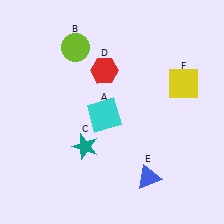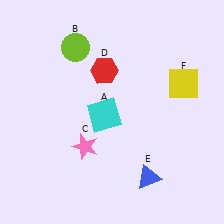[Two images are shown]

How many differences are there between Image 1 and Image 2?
There is 1 difference between the two images.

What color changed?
The star (C) changed from teal in Image 1 to pink in Image 2.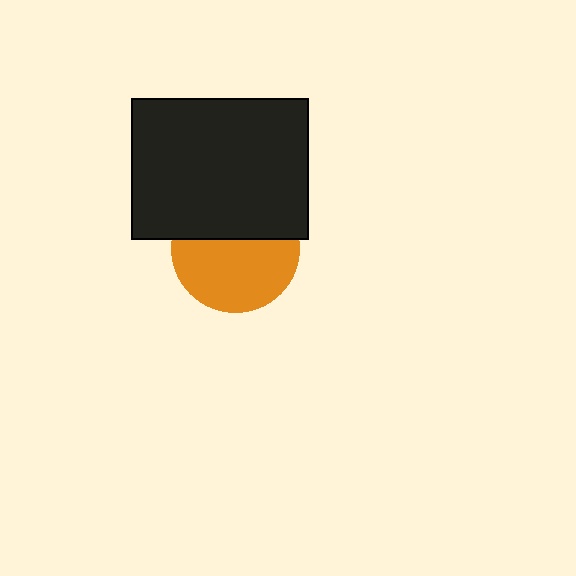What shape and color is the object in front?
The object in front is a black rectangle.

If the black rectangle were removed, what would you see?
You would see the complete orange circle.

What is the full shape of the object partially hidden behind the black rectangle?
The partially hidden object is an orange circle.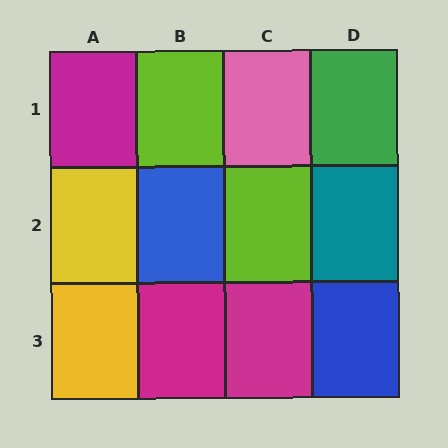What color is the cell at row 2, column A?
Yellow.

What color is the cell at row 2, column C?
Lime.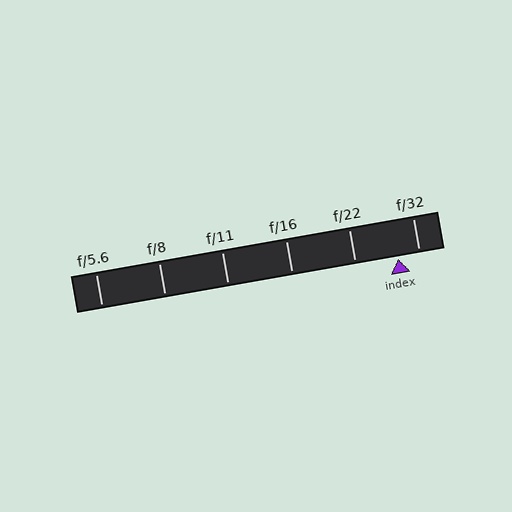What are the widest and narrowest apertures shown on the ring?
The widest aperture shown is f/5.6 and the narrowest is f/32.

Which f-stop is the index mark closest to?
The index mark is closest to f/32.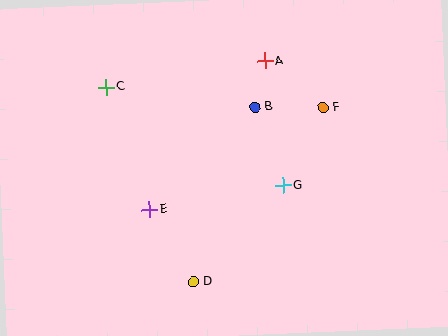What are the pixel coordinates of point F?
Point F is at (323, 108).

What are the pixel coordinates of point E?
Point E is at (150, 209).